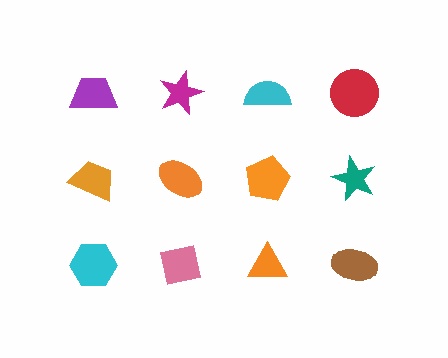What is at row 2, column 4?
A teal star.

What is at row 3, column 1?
A cyan hexagon.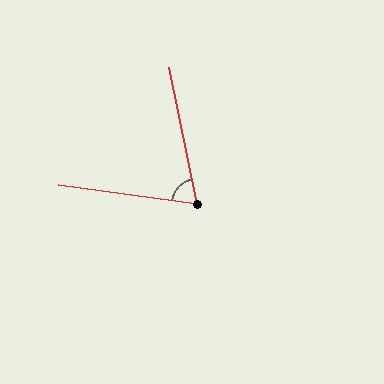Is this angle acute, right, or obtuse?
It is acute.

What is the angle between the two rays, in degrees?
Approximately 71 degrees.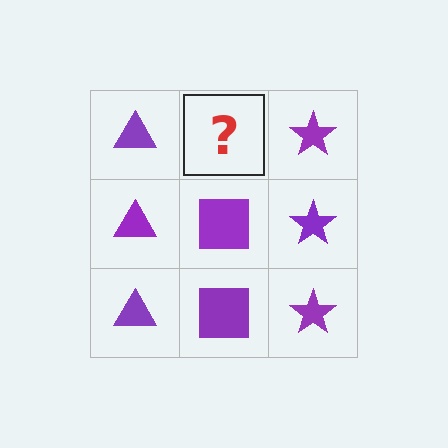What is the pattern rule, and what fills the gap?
The rule is that each column has a consistent shape. The gap should be filled with a purple square.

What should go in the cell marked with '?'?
The missing cell should contain a purple square.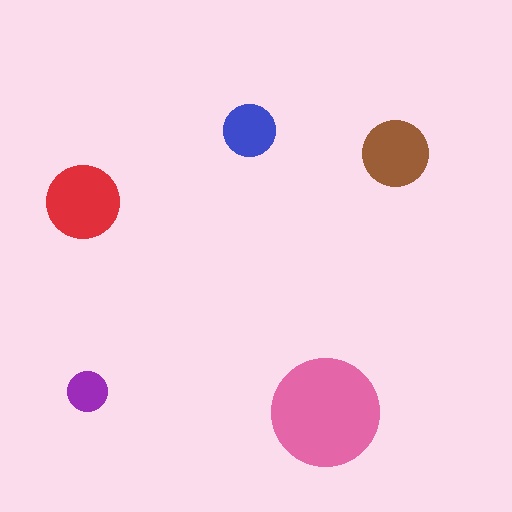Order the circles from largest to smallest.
the pink one, the red one, the brown one, the blue one, the purple one.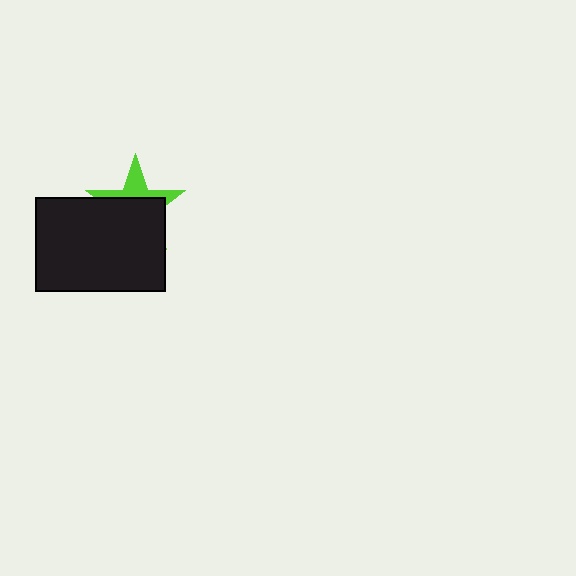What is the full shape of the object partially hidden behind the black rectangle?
The partially hidden object is a lime star.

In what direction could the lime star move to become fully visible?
The lime star could move up. That would shift it out from behind the black rectangle entirely.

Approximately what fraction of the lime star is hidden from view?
Roughly 63% of the lime star is hidden behind the black rectangle.